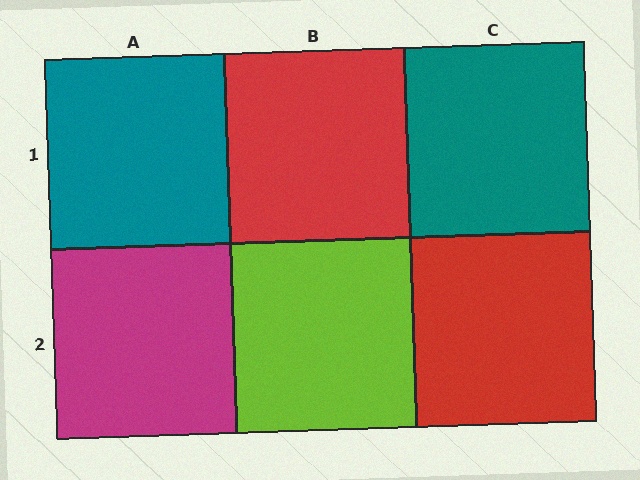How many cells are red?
2 cells are red.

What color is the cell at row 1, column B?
Red.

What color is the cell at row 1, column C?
Teal.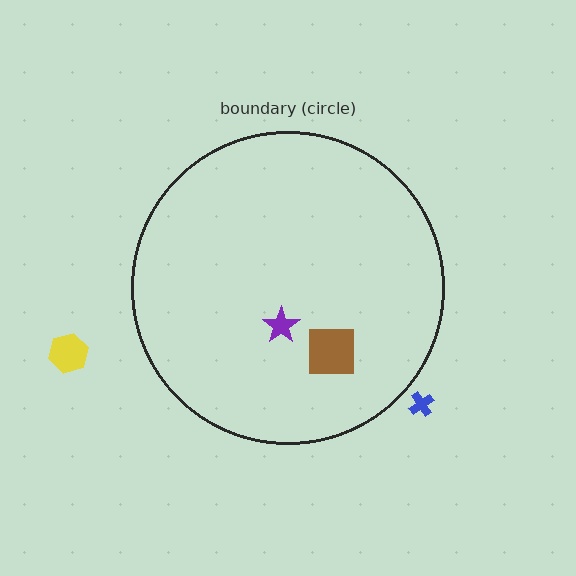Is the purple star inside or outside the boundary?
Inside.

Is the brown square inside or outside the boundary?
Inside.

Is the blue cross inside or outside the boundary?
Outside.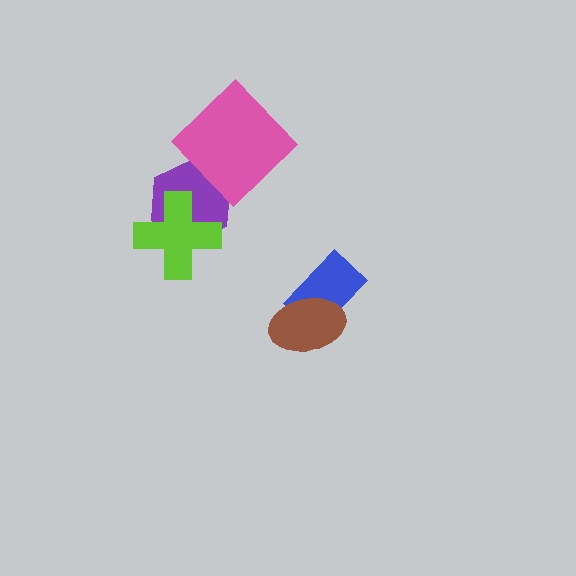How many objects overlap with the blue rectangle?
1 object overlaps with the blue rectangle.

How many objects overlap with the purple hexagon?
2 objects overlap with the purple hexagon.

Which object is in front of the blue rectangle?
The brown ellipse is in front of the blue rectangle.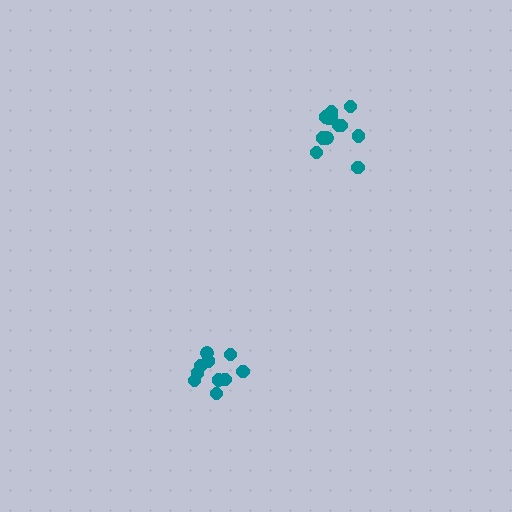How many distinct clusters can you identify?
There are 2 distinct clusters.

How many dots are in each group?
Group 1: 10 dots, Group 2: 12 dots (22 total).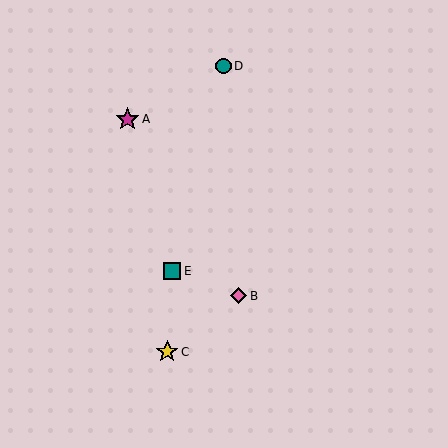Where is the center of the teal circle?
The center of the teal circle is at (224, 66).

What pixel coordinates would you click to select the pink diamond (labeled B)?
Click at (239, 296) to select the pink diamond B.